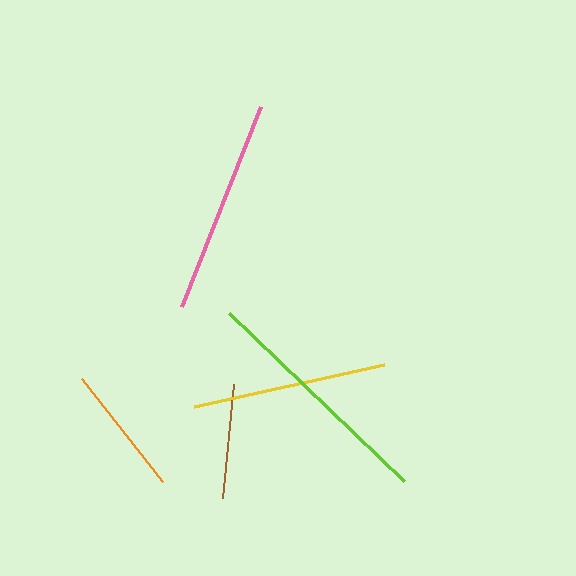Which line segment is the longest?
The lime line is the longest at approximately 243 pixels.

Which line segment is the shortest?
The brown line is the shortest at approximately 114 pixels.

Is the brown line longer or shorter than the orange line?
The orange line is longer than the brown line.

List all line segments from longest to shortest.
From longest to shortest: lime, pink, yellow, orange, brown.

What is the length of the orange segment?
The orange segment is approximately 131 pixels long.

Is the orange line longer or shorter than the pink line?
The pink line is longer than the orange line.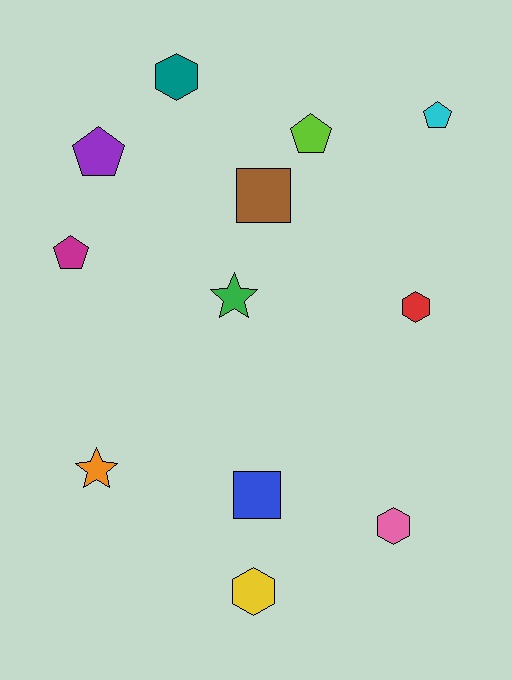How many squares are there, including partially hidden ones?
There are 2 squares.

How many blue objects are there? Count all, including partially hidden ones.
There is 1 blue object.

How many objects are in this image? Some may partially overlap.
There are 12 objects.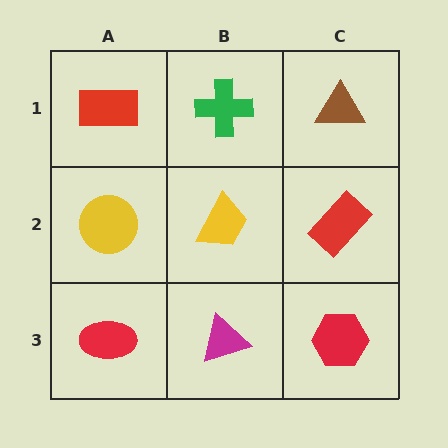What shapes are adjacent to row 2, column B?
A green cross (row 1, column B), a magenta triangle (row 3, column B), a yellow circle (row 2, column A), a red rectangle (row 2, column C).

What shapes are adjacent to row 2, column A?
A red rectangle (row 1, column A), a red ellipse (row 3, column A), a yellow trapezoid (row 2, column B).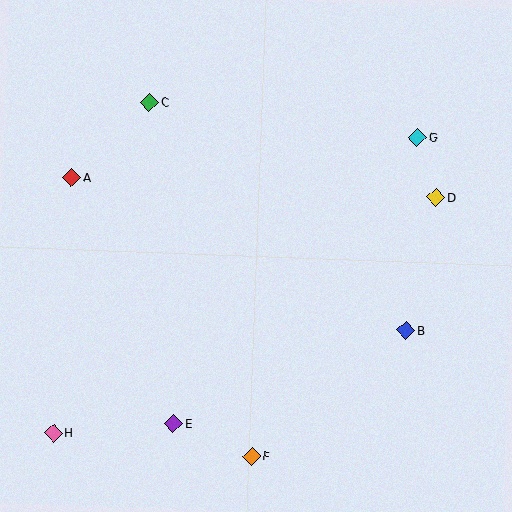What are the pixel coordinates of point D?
Point D is at (436, 198).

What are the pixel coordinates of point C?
Point C is at (149, 102).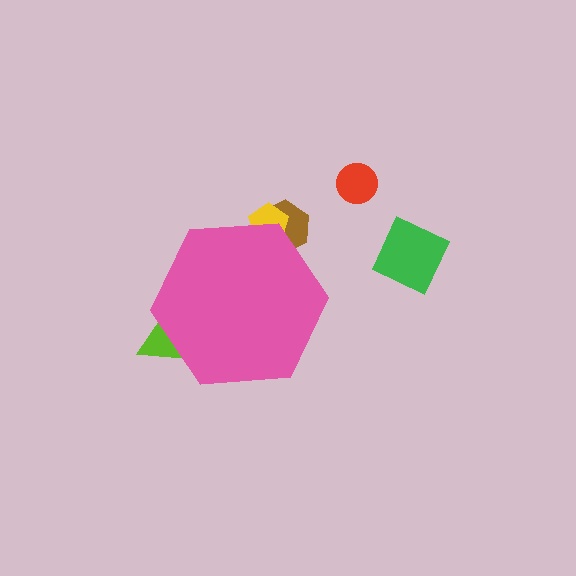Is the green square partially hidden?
No, the green square is fully visible.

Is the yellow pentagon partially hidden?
Yes, the yellow pentagon is partially hidden behind the pink hexagon.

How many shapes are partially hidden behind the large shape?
3 shapes are partially hidden.